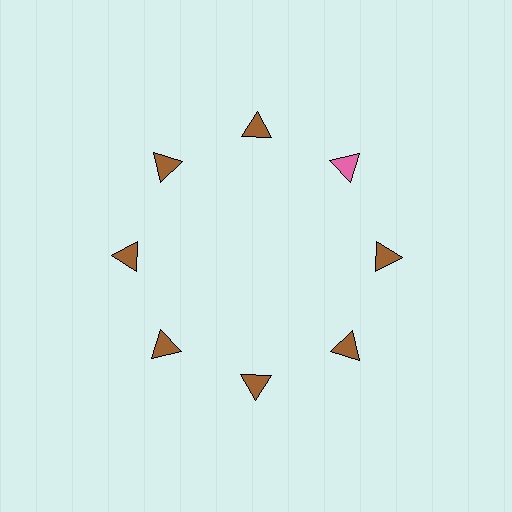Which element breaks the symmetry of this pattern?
The pink triangle at roughly the 2 o'clock position breaks the symmetry. All other shapes are brown triangles.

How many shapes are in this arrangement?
There are 8 shapes arranged in a ring pattern.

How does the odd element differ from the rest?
It has a different color: pink instead of brown.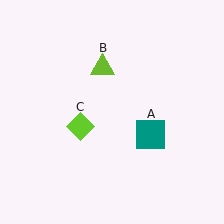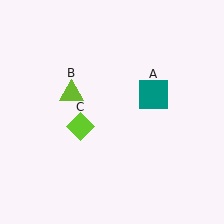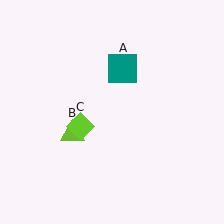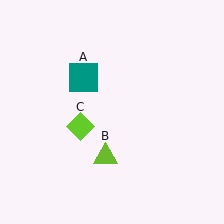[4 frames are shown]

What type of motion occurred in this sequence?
The teal square (object A), lime triangle (object B) rotated counterclockwise around the center of the scene.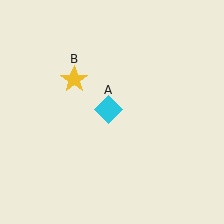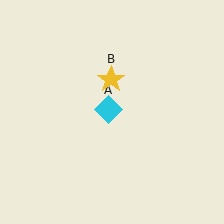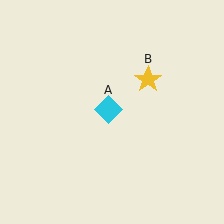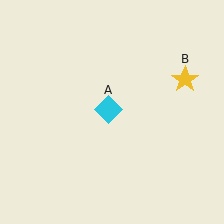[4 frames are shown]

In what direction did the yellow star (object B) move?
The yellow star (object B) moved right.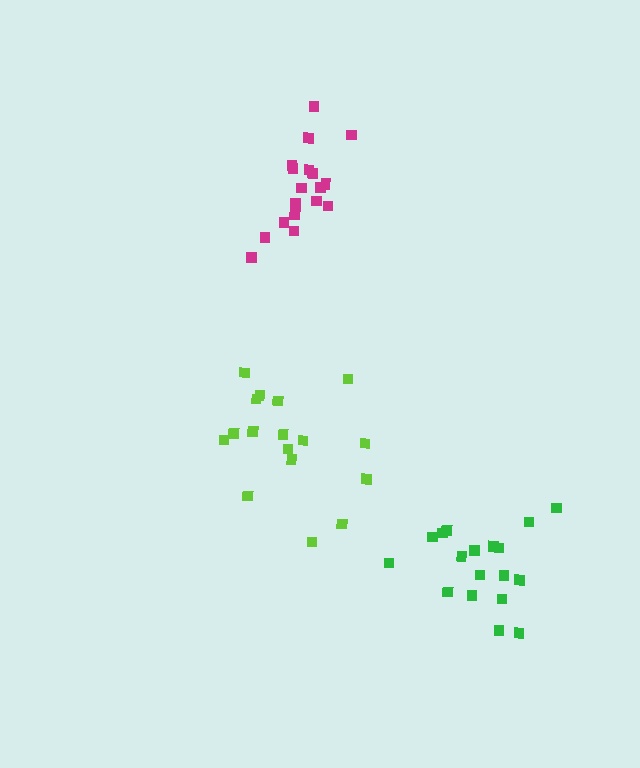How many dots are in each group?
Group 1: 17 dots, Group 2: 18 dots, Group 3: 19 dots (54 total).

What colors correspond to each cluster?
The clusters are colored: lime, green, magenta.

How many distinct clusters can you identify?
There are 3 distinct clusters.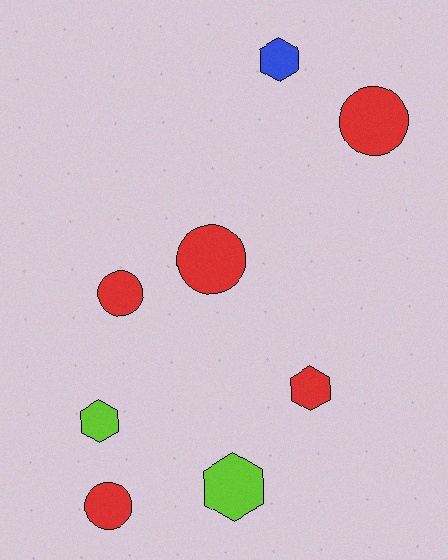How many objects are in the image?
There are 8 objects.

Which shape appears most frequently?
Hexagon, with 4 objects.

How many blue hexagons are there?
There is 1 blue hexagon.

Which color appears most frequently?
Red, with 5 objects.